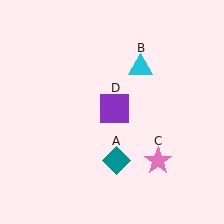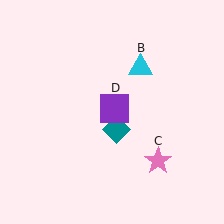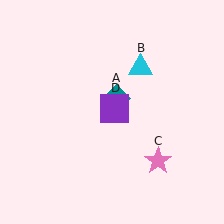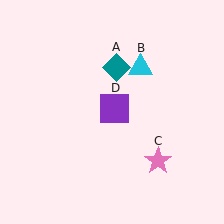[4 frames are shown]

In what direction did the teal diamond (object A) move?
The teal diamond (object A) moved up.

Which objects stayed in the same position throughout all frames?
Cyan triangle (object B) and pink star (object C) and purple square (object D) remained stationary.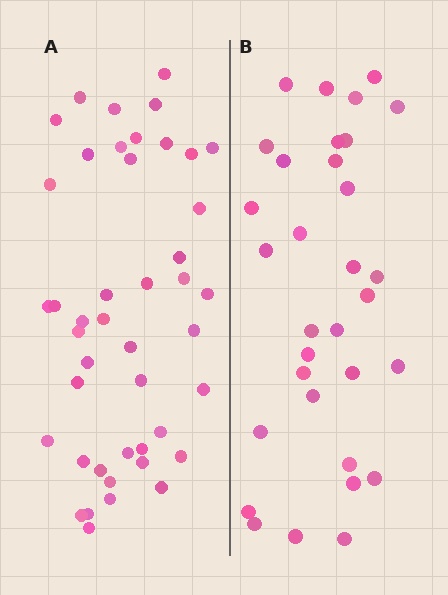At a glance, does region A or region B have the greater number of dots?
Region A (the left region) has more dots.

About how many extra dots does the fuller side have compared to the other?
Region A has roughly 12 or so more dots than region B.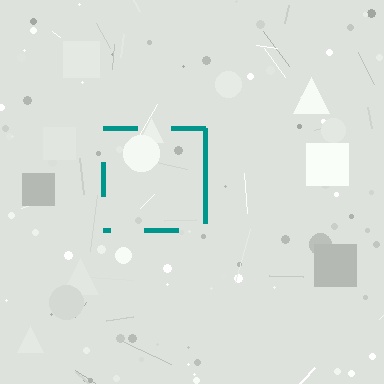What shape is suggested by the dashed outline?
The dashed outline suggests a square.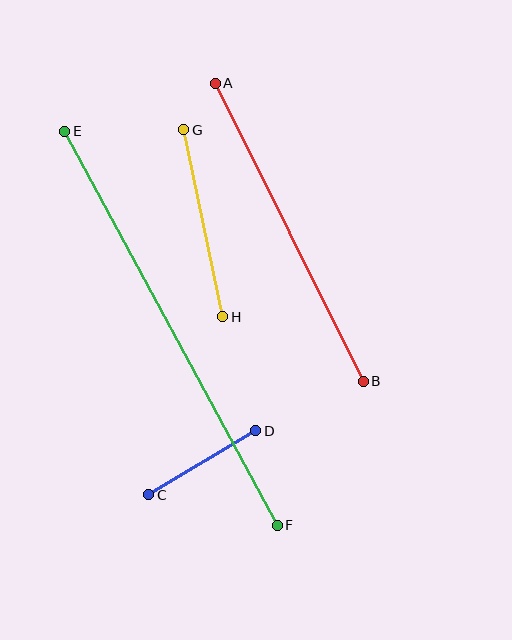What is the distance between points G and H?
The distance is approximately 191 pixels.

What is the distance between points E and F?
The distance is approximately 448 pixels.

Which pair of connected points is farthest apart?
Points E and F are farthest apart.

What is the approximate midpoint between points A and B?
The midpoint is at approximately (289, 232) pixels.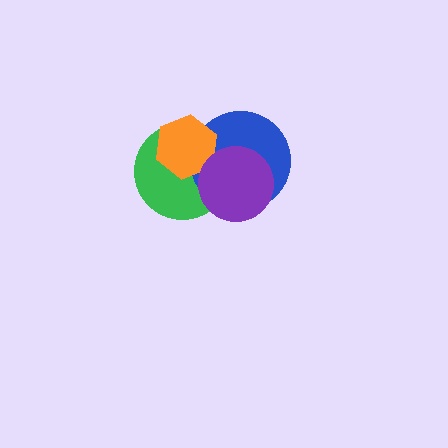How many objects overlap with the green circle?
3 objects overlap with the green circle.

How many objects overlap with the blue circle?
3 objects overlap with the blue circle.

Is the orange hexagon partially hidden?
Yes, it is partially covered by another shape.